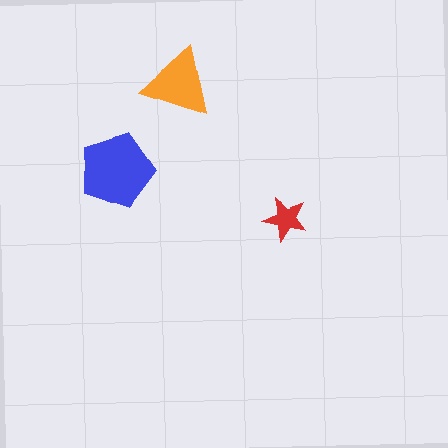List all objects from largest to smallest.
The blue pentagon, the orange triangle, the red star.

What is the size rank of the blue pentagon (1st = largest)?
1st.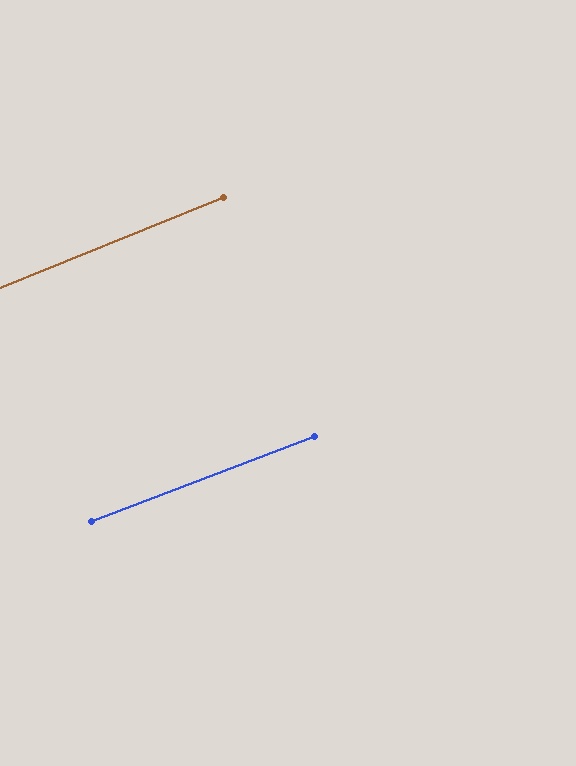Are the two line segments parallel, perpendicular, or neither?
Parallel — their directions differ by only 1.2°.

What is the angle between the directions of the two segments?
Approximately 1 degree.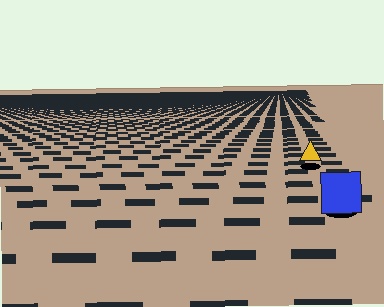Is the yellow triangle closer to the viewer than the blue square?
No. The blue square is closer — you can tell from the texture gradient: the ground texture is coarser near it.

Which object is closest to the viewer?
The blue square is closest. The texture marks near it are larger and more spread out.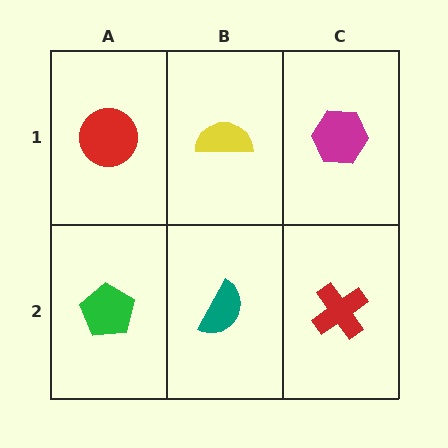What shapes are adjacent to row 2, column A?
A red circle (row 1, column A), a teal semicircle (row 2, column B).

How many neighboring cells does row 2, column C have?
2.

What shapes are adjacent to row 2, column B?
A yellow semicircle (row 1, column B), a green pentagon (row 2, column A), a red cross (row 2, column C).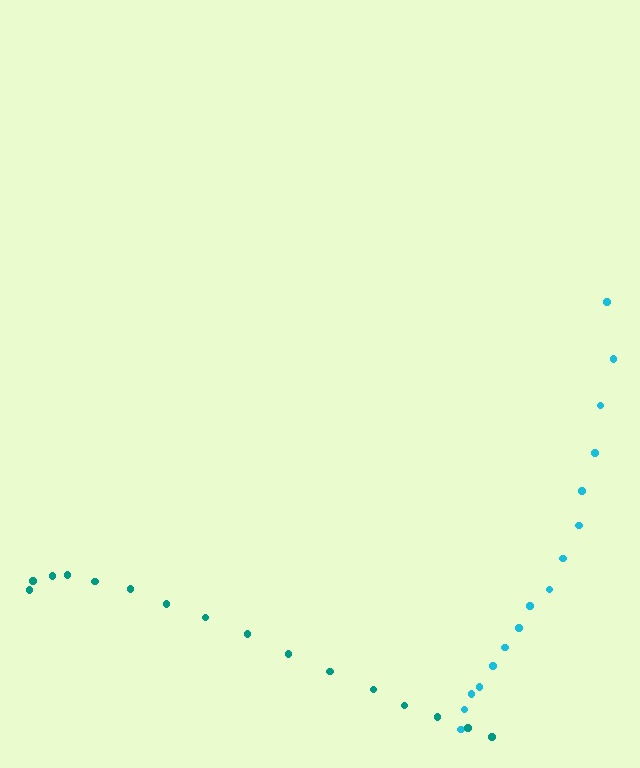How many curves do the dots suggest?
There are 2 distinct paths.